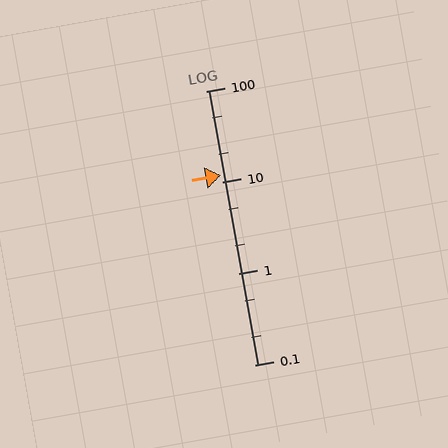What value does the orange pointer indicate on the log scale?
The pointer indicates approximately 12.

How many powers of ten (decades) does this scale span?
The scale spans 3 decades, from 0.1 to 100.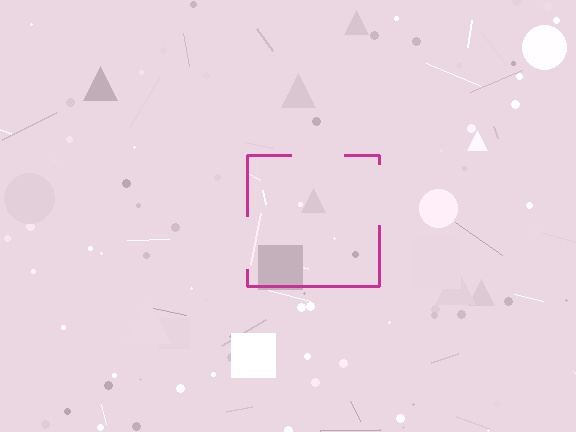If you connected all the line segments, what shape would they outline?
They would outline a square.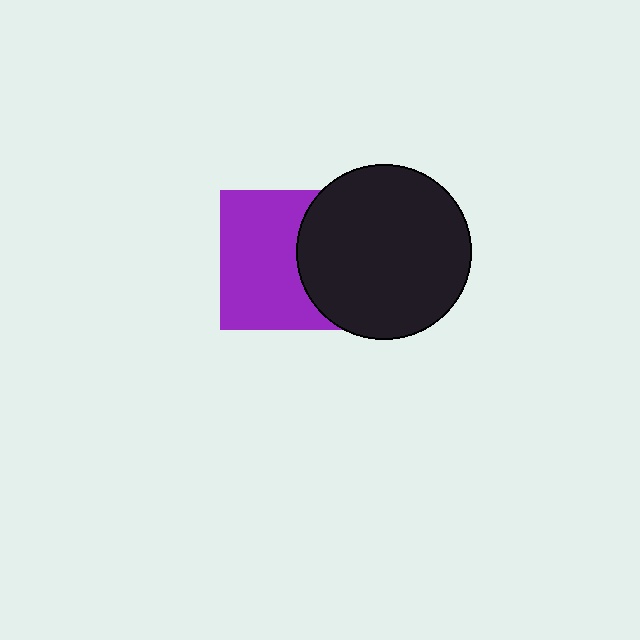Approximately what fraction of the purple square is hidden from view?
Roughly 38% of the purple square is hidden behind the black circle.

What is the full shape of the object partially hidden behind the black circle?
The partially hidden object is a purple square.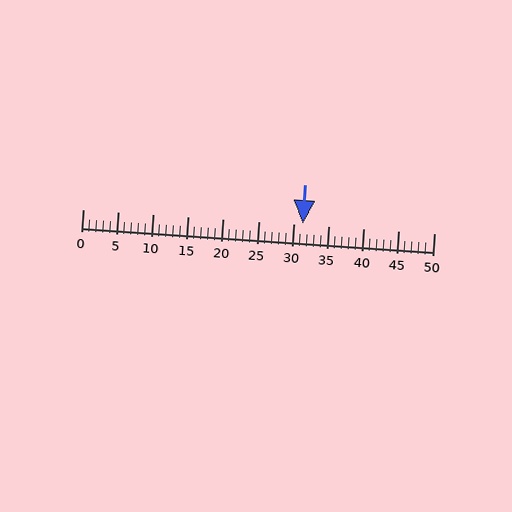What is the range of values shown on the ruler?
The ruler shows values from 0 to 50.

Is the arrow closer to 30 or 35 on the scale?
The arrow is closer to 30.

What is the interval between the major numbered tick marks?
The major tick marks are spaced 5 units apart.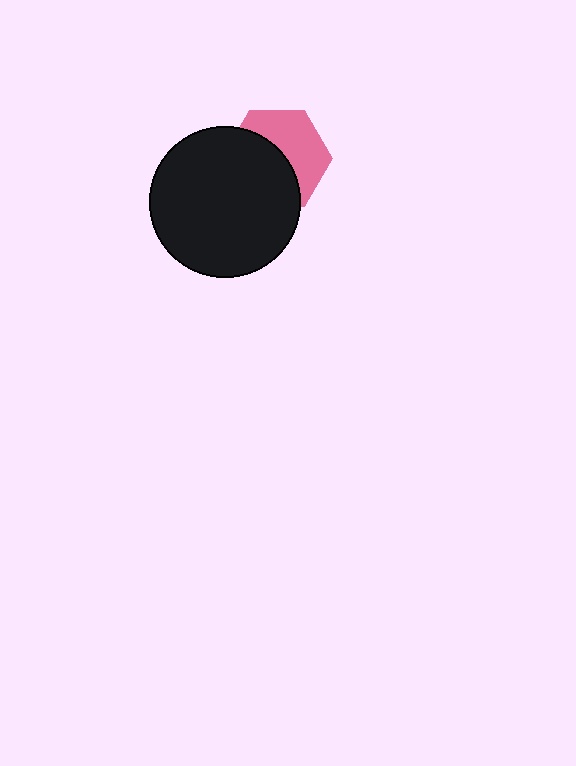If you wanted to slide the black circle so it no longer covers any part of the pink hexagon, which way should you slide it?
Slide it toward the lower-left — that is the most direct way to separate the two shapes.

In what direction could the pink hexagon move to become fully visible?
The pink hexagon could move toward the upper-right. That would shift it out from behind the black circle entirely.